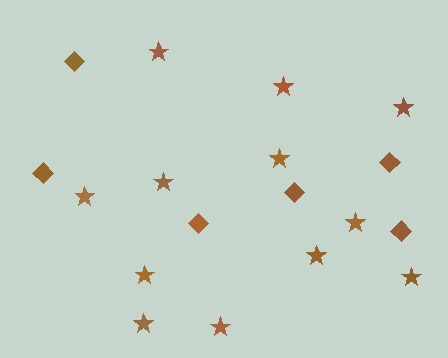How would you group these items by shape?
There are 2 groups: one group of stars (12) and one group of diamonds (6).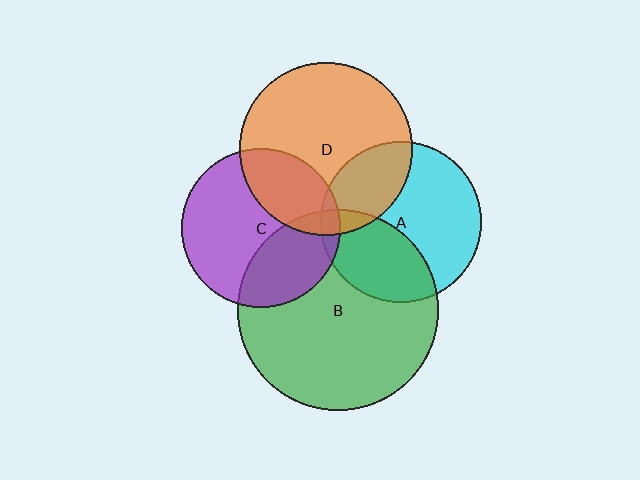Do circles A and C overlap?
Yes.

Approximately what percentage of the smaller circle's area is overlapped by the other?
Approximately 5%.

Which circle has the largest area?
Circle B (green).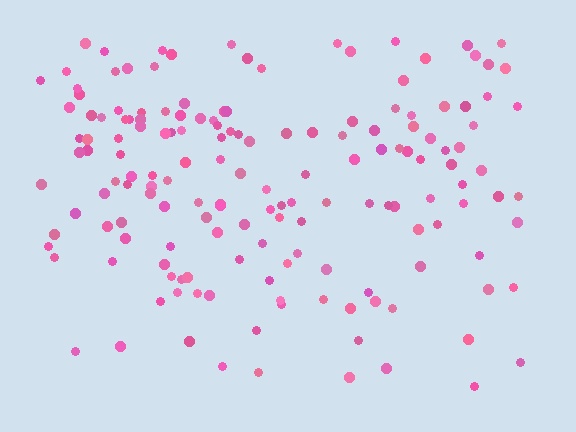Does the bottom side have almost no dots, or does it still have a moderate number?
Still a moderate number, just noticeably fewer than the top.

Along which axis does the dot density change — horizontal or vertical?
Vertical.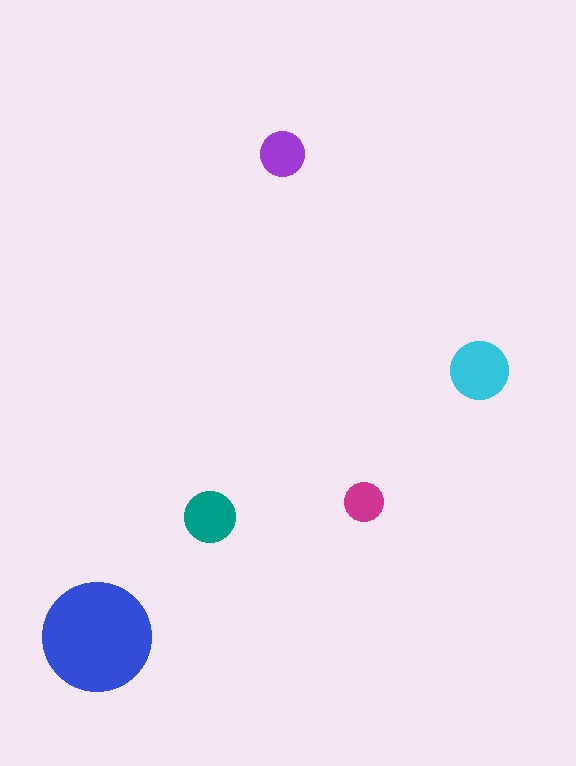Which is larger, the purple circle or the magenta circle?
The purple one.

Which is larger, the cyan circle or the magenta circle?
The cyan one.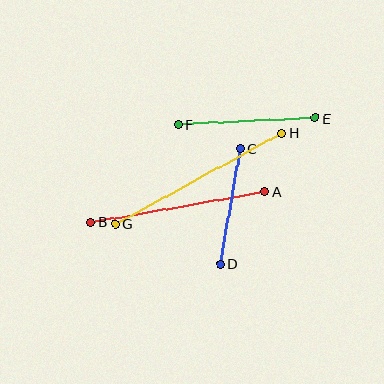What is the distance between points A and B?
The distance is approximately 177 pixels.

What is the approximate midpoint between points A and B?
The midpoint is at approximately (178, 207) pixels.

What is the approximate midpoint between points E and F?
The midpoint is at approximately (247, 121) pixels.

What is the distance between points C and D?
The distance is approximately 117 pixels.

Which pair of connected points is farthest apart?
Points G and H are farthest apart.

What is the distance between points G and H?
The distance is approximately 190 pixels.